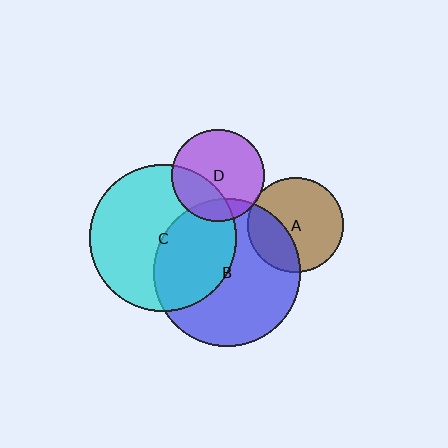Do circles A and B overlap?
Yes.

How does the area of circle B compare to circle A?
Approximately 2.4 times.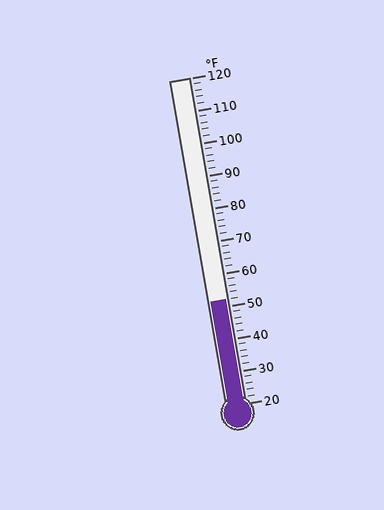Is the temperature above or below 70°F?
The temperature is below 70°F.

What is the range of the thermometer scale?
The thermometer scale ranges from 20°F to 120°F.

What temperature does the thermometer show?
The thermometer shows approximately 52°F.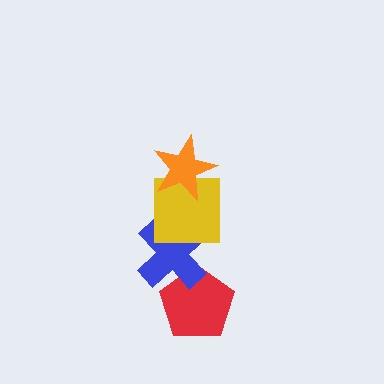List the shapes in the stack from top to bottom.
From top to bottom: the orange star, the yellow square, the blue cross, the red pentagon.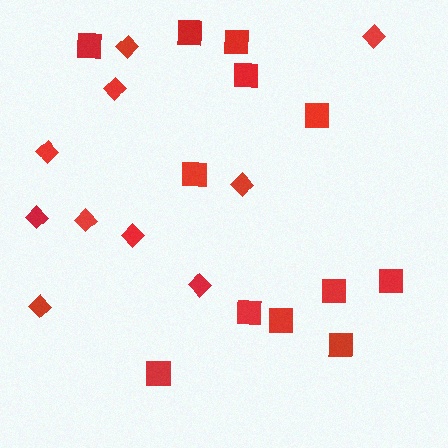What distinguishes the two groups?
There are 2 groups: one group of diamonds (10) and one group of squares (12).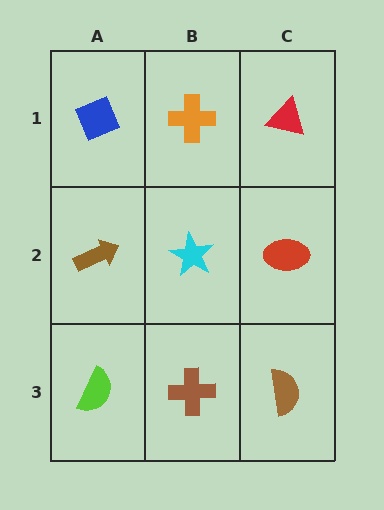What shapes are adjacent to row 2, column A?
A blue diamond (row 1, column A), a lime semicircle (row 3, column A), a cyan star (row 2, column B).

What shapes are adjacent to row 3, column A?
A brown arrow (row 2, column A), a brown cross (row 3, column B).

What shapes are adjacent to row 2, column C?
A red triangle (row 1, column C), a brown semicircle (row 3, column C), a cyan star (row 2, column B).